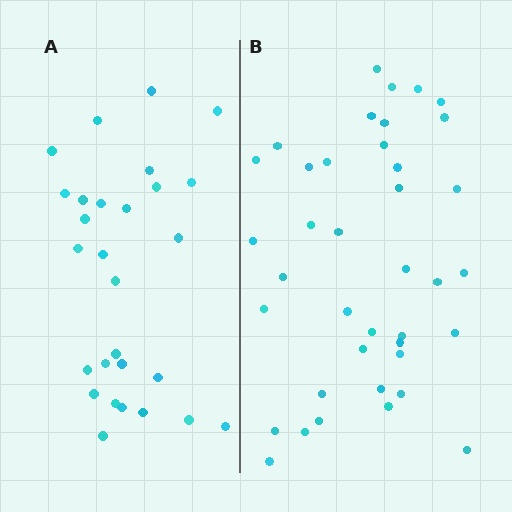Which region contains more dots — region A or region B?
Region B (the right region) has more dots.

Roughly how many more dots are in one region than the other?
Region B has roughly 12 or so more dots than region A.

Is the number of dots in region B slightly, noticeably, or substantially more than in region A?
Region B has noticeably more, but not dramatically so. The ratio is roughly 1.4 to 1.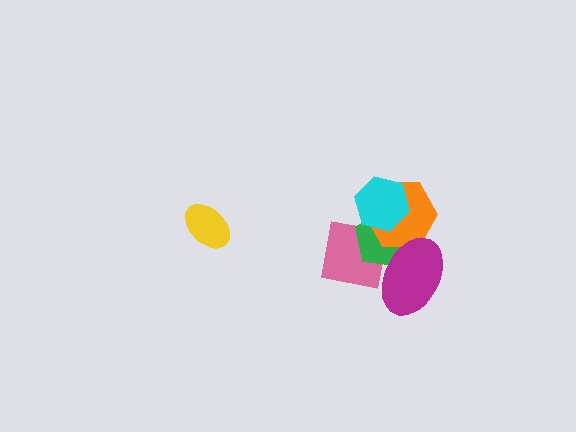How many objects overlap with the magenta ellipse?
3 objects overlap with the magenta ellipse.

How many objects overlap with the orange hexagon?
4 objects overlap with the orange hexagon.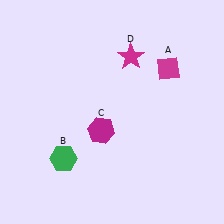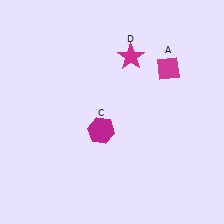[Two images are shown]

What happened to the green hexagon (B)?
The green hexagon (B) was removed in Image 2. It was in the bottom-left area of Image 1.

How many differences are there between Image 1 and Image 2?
There is 1 difference between the two images.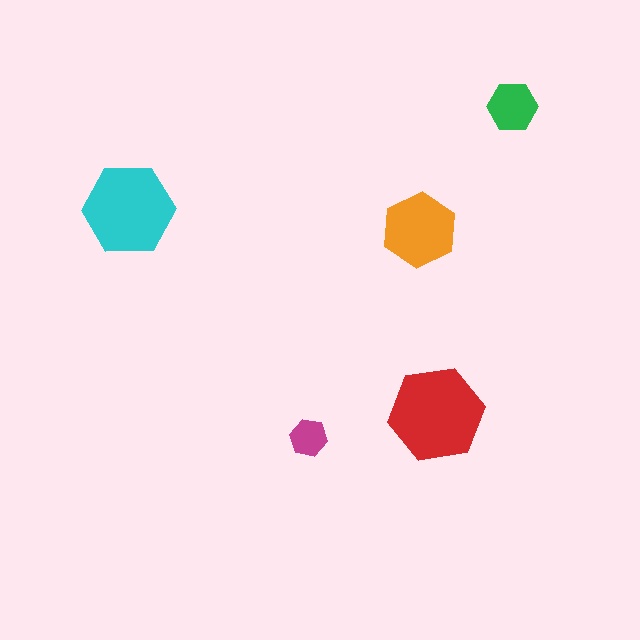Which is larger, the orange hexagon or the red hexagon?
The red one.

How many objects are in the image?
There are 5 objects in the image.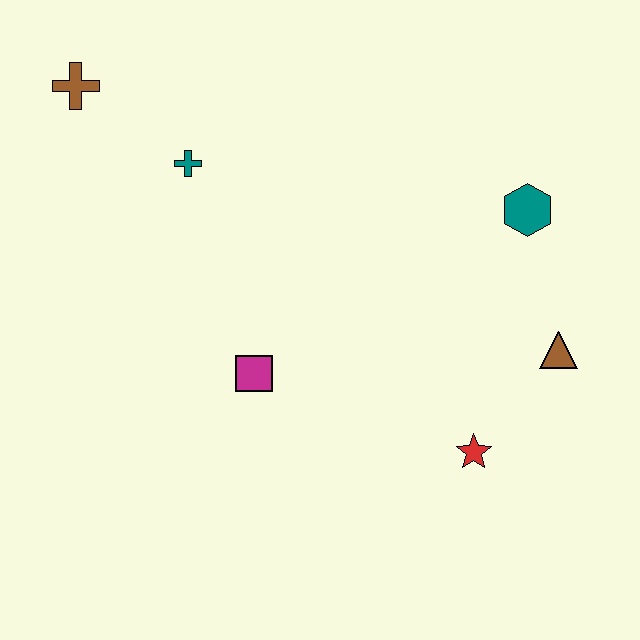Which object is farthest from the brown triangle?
The brown cross is farthest from the brown triangle.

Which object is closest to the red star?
The brown triangle is closest to the red star.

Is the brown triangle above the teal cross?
No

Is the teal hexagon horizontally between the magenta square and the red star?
No